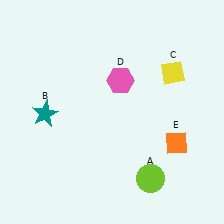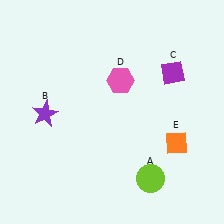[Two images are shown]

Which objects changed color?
B changed from teal to purple. C changed from yellow to purple.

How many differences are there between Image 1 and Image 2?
There are 2 differences between the two images.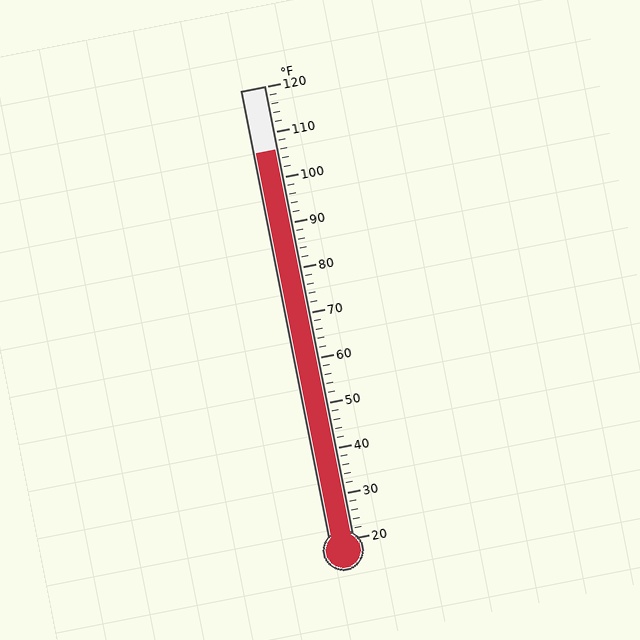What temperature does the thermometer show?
The thermometer shows approximately 106°F.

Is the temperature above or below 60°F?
The temperature is above 60°F.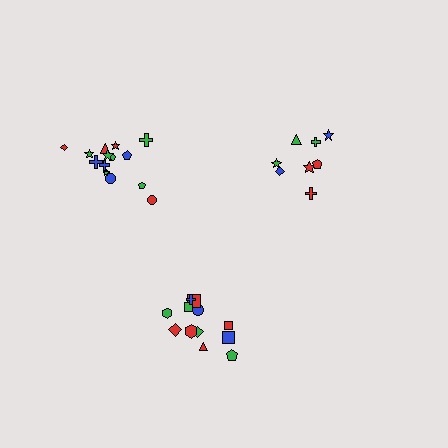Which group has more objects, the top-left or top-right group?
The top-left group.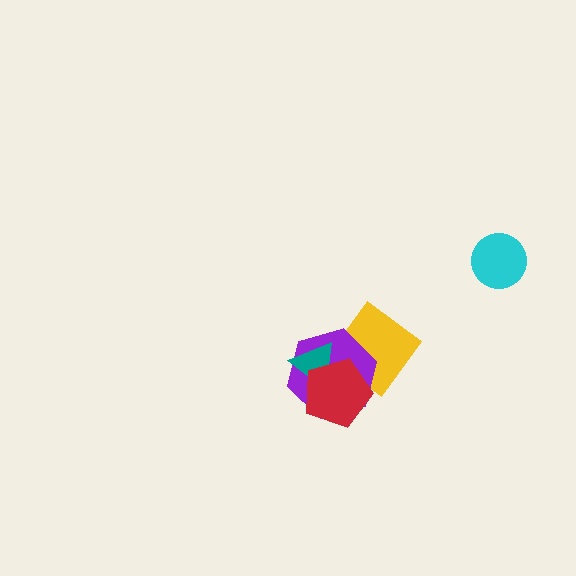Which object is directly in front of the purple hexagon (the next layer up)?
The teal triangle is directly in front of the purple hexagon.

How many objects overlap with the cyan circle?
0 objects overlap with the cyan circle.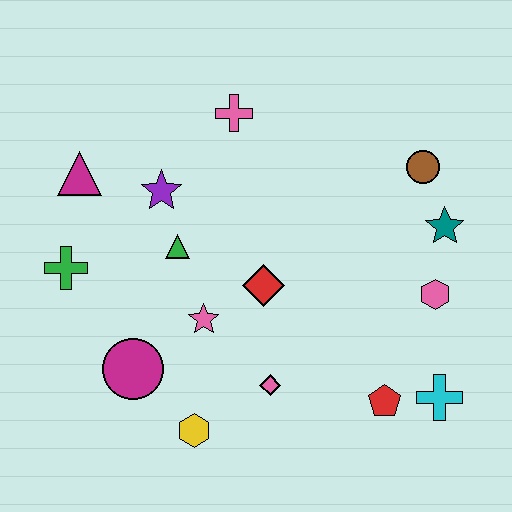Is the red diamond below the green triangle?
Yes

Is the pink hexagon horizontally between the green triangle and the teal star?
Yes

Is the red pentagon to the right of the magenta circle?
Yes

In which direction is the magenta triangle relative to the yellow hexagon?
The magenta triangle is above the yellow hexagon.